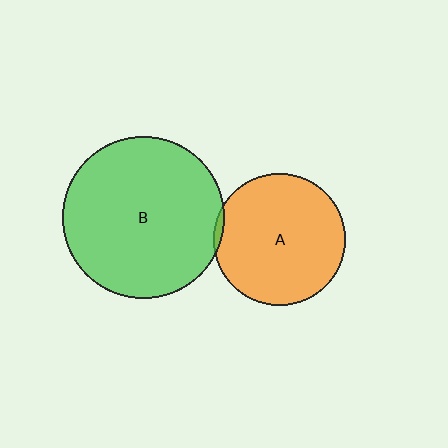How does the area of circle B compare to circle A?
Approximately 1.5 times.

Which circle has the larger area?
Circle B (green).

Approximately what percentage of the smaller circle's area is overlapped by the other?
Approximately 5%.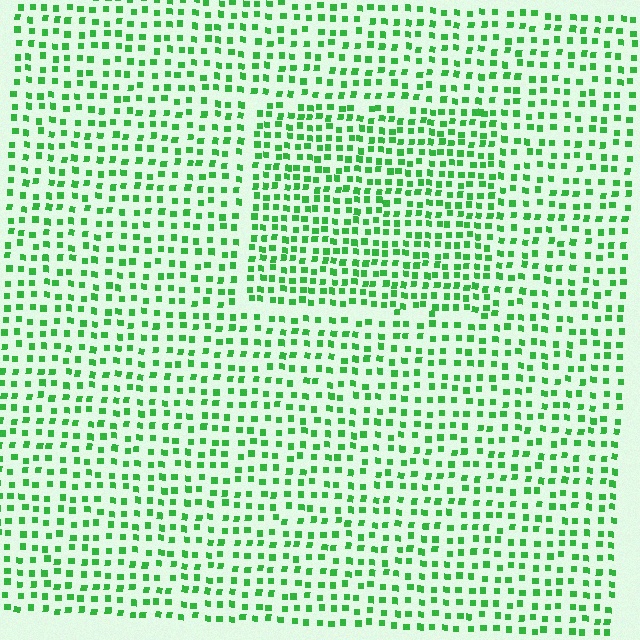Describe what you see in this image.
The image contains small green elements arranged at two different densities. A rectangle-shaped region is visible where the elements are more densely packed than the surrounding area.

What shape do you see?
I see a rectangle.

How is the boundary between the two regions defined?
The boundary is defined by a change in element density (approximately 1.5x ratio). All elements are the same color, size, and shape.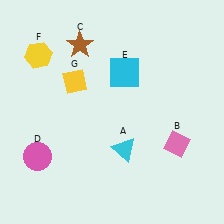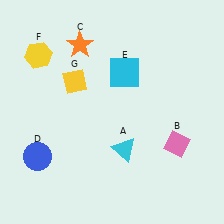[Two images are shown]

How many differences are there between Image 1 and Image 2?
There are 2 differences between the two images.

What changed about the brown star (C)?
In Image 1, C is brown. In Image 2, it changed to orange.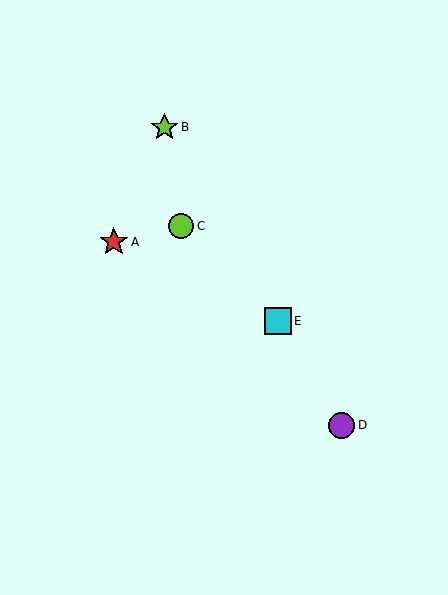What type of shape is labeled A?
Shape A is a red star.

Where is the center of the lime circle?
The center of the lime circle is at (181, 226).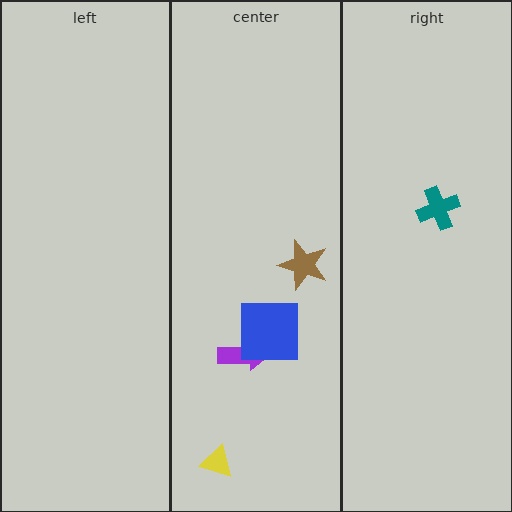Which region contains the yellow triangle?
The center region.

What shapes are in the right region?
The teal cross.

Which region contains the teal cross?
The right region.